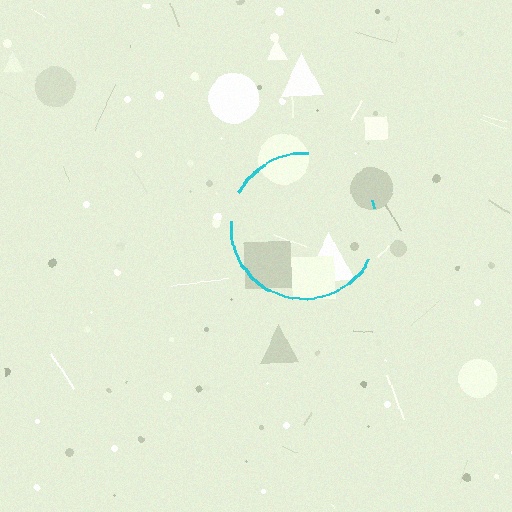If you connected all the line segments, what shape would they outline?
They would outline a circle.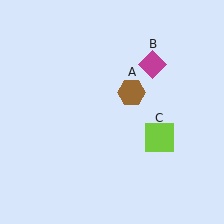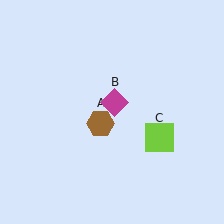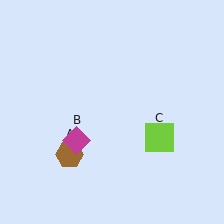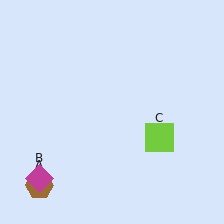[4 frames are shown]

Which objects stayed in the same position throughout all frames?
Lime square (object C) remained stationary.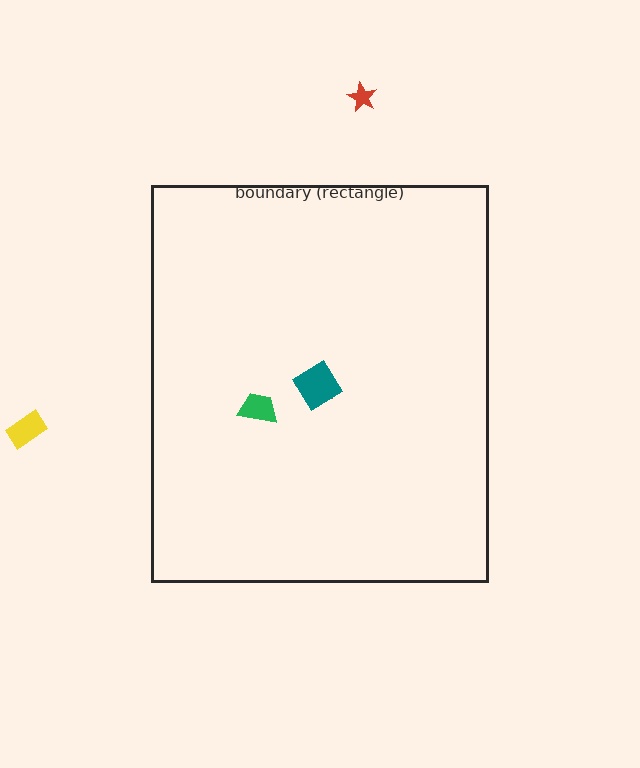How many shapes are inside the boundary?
3 inside, 2 outside.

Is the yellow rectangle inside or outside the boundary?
Outside.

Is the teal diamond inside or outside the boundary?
Inside.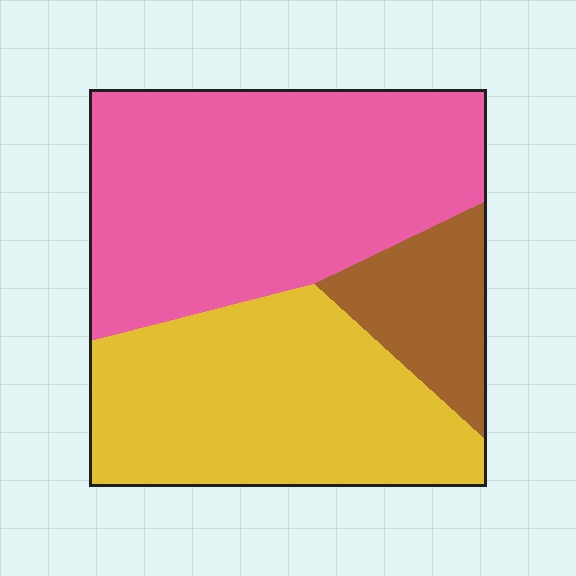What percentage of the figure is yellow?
Yellow takes up between a third and a half of the figure.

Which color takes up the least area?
Brown, at roughly 15%.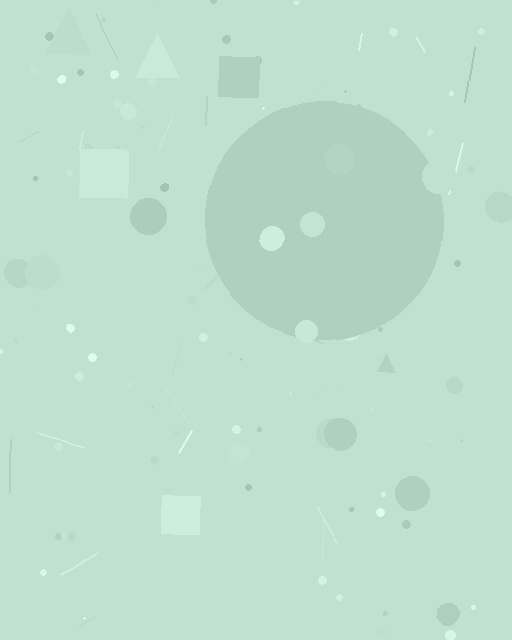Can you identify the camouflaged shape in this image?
The camouflaged shape is a circle.